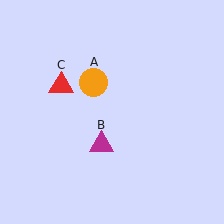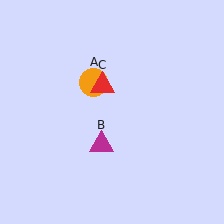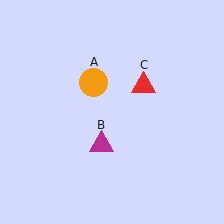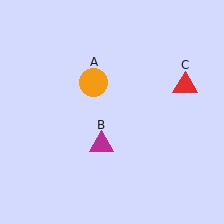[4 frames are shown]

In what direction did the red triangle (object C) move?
The red triangle (object C) moved right.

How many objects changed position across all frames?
1 object changed position: red triangle (object C).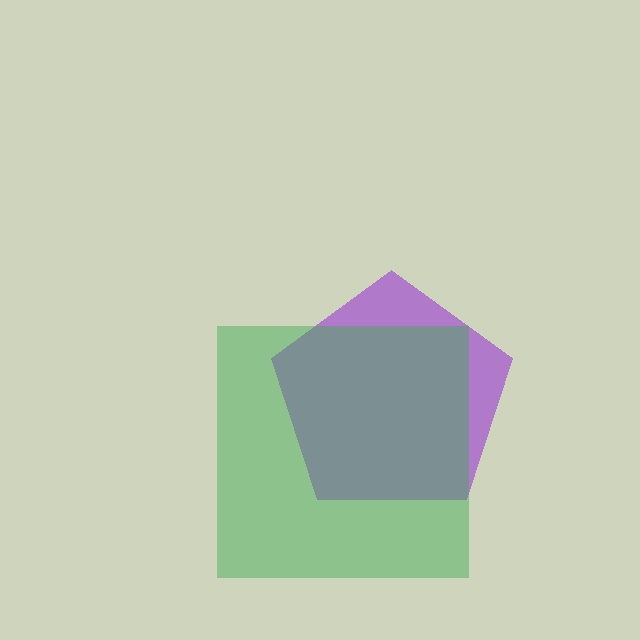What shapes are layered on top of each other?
The layered shapes are: a purple pentagon, a green square.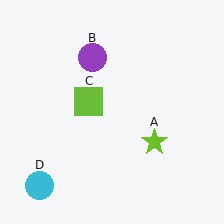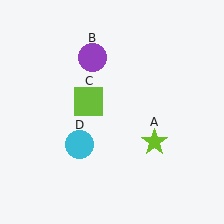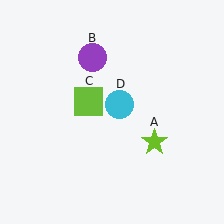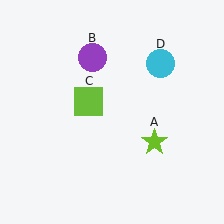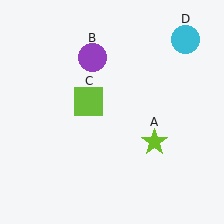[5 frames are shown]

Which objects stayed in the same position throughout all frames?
Lime star (object A) and purple circle (object B) and lime square (object C) remained stationary.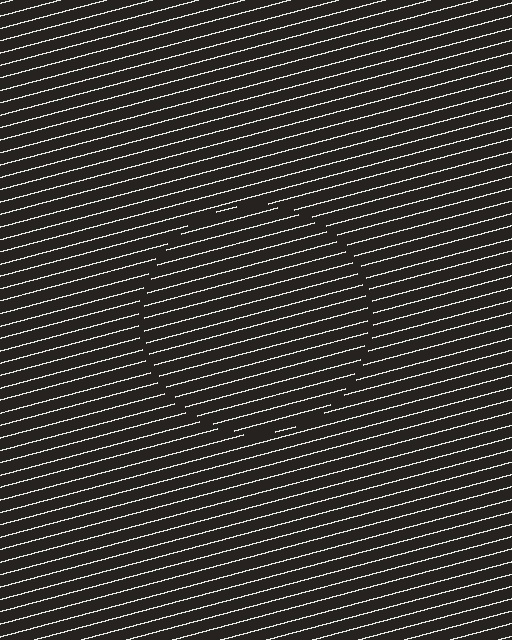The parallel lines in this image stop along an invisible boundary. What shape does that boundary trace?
An illusory circle. The interior of the shape contains the same grating, shifted by half a period — the contour is defined by the phase discontinuity where line-ends from the inner and outer gratings abut.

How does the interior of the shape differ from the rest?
The interior of the shape contains the same grating, shifted by half a period — the contour is defined by the phase discontinuity where line-ends from the inner and outer gratings abut.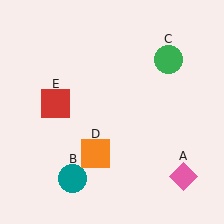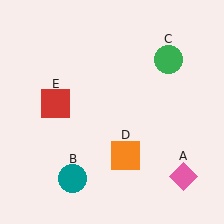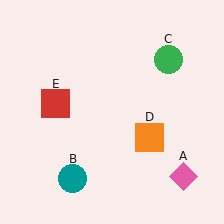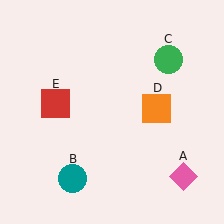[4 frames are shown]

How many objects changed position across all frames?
1 object changed position: orange square (object D).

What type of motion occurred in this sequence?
The orange square (object D) rotated counterclockwise around the center of the scene.